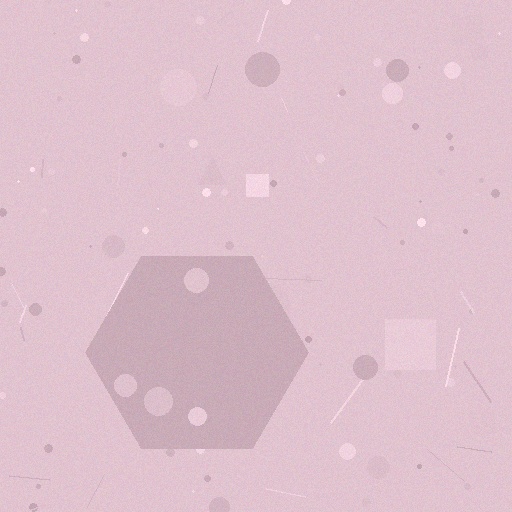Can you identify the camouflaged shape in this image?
The camouflaged shape is a hexagon.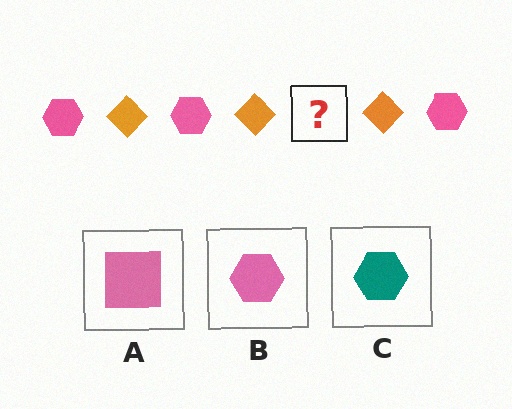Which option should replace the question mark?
Option B.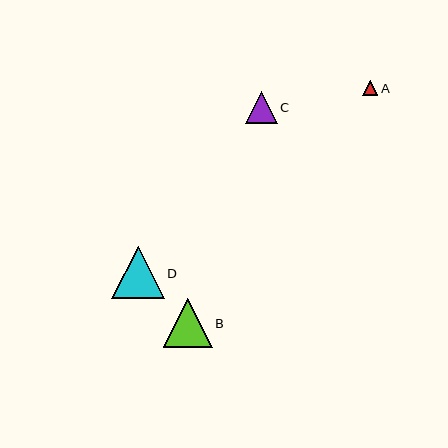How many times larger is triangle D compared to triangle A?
Triangle D is approximately 3.5 times the size of triangle A.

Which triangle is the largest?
Triangle D is the largest with a size of approximately 52 pixels.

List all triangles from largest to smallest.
From largest to smallest: D, B, C, A.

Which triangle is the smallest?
Triangle A is the smallest with a size of approximately 15 pixels.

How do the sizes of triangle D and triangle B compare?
Triangle D and triangle B are approximately the same size.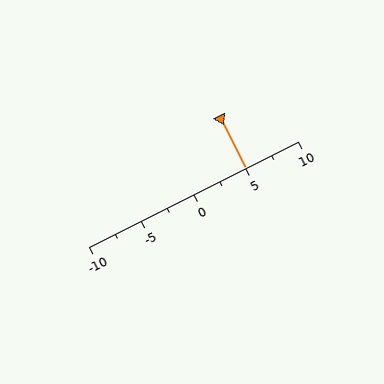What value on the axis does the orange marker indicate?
The marker indicates approximately 5.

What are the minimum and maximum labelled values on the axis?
The axis runs from -10 to 10.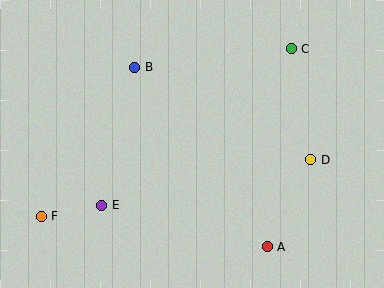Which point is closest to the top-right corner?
Point C is closest to the top-right corner.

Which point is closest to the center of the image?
Point B at (135, 67) is closest to the center.